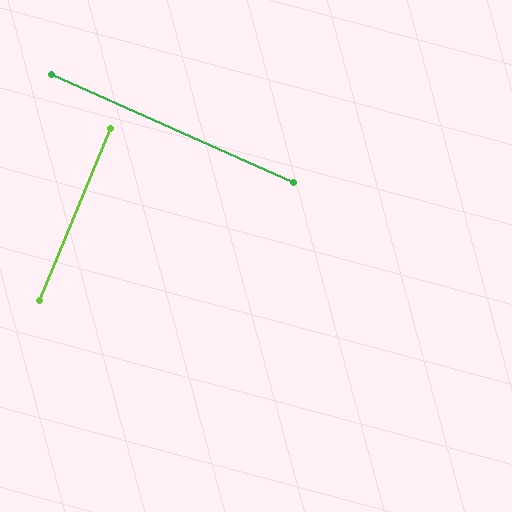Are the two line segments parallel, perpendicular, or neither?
Perpendicular — they meet at approximately 88°.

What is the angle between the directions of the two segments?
Approximately 88 degrees.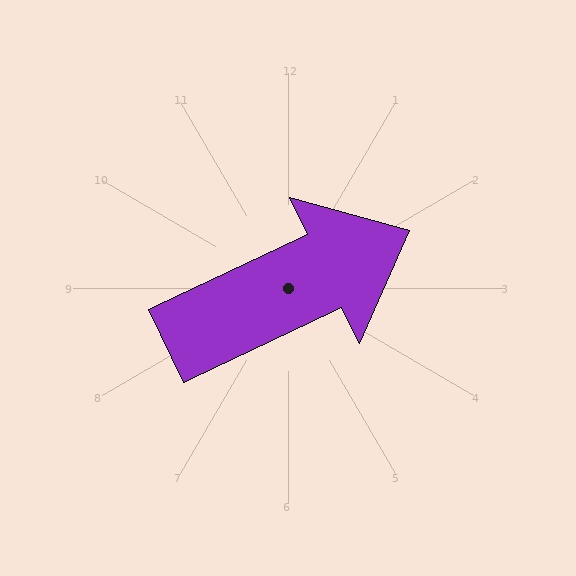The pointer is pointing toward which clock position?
Roughly 2 o'clock.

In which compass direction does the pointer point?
Northeast.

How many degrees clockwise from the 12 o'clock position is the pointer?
Approximately 65 degrees.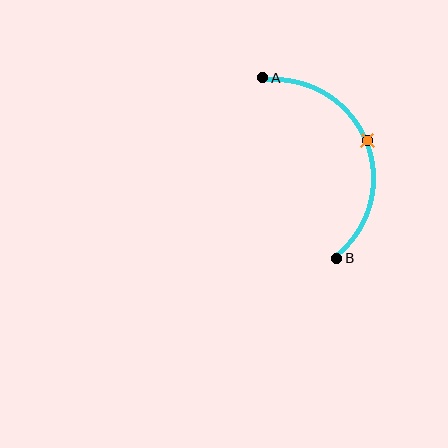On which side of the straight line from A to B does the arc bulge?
The arc bulges to the right of the straight line connecting A and B.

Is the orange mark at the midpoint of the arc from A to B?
Yes. The orange mark lies on the arc at equal arc-length from both A and B — it is the arc midpoint.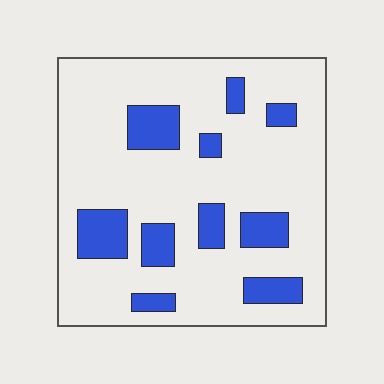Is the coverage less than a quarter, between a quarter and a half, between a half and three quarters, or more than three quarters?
Less than a quarter.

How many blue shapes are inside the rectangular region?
10.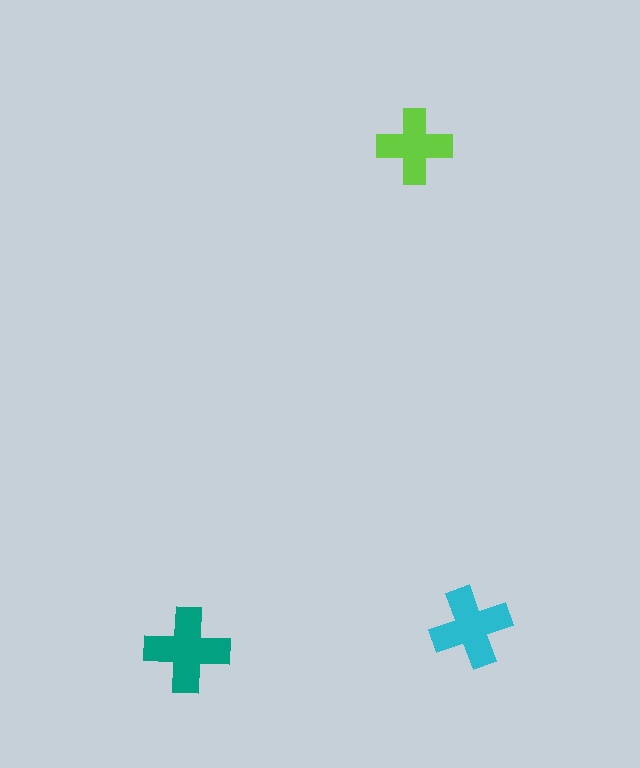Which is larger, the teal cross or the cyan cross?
The teal one.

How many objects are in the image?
There are 3 objects in the image.